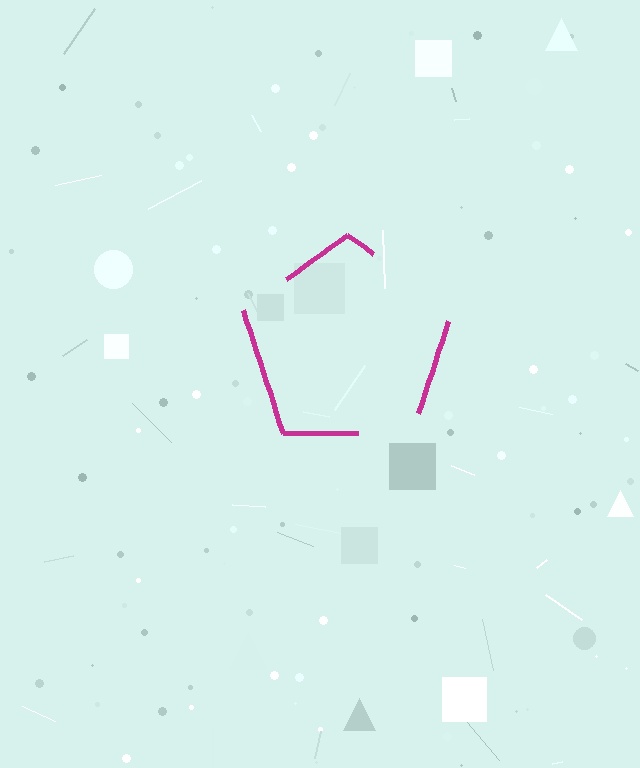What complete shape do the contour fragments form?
The contour fragments form a pentagon.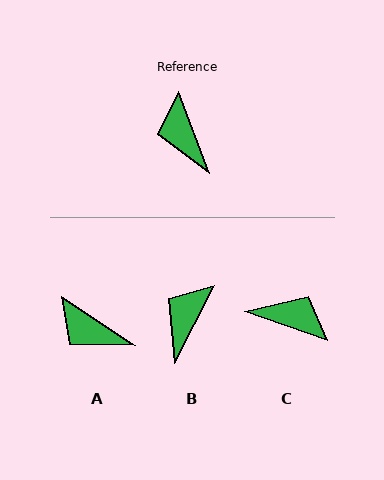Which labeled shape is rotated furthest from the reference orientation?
C, about 130 degrees away.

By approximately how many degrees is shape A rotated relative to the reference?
Approximately 36 degrees counter-clockwise.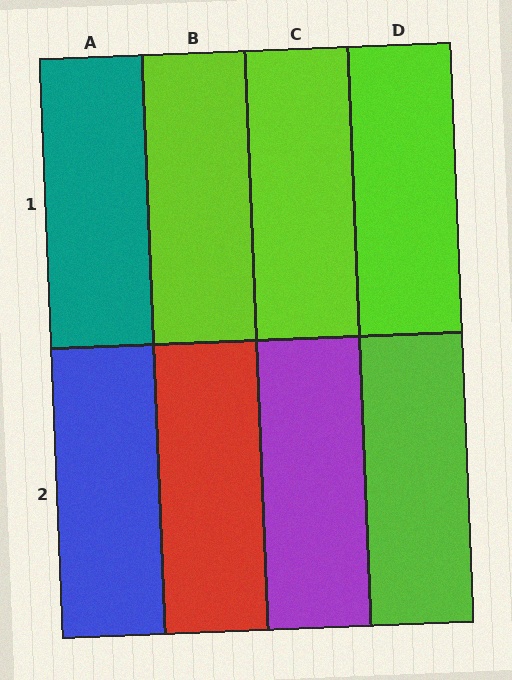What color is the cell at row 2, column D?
Lime.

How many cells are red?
1 cell is red.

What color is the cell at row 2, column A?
Blue.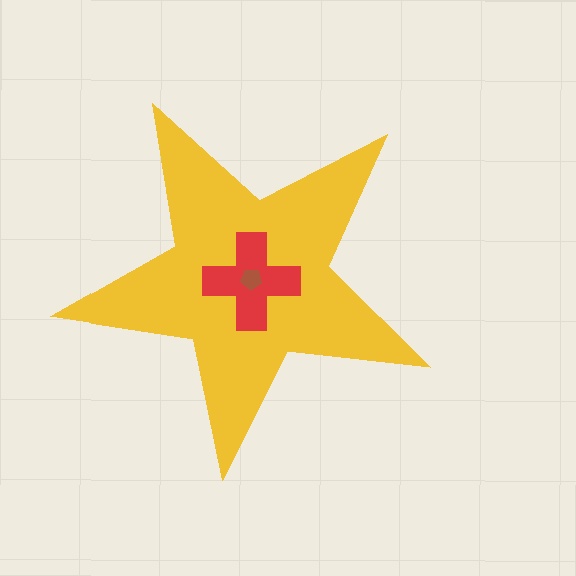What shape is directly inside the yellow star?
The red cross.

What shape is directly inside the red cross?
The brown pentagon.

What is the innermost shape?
The brown pentagon.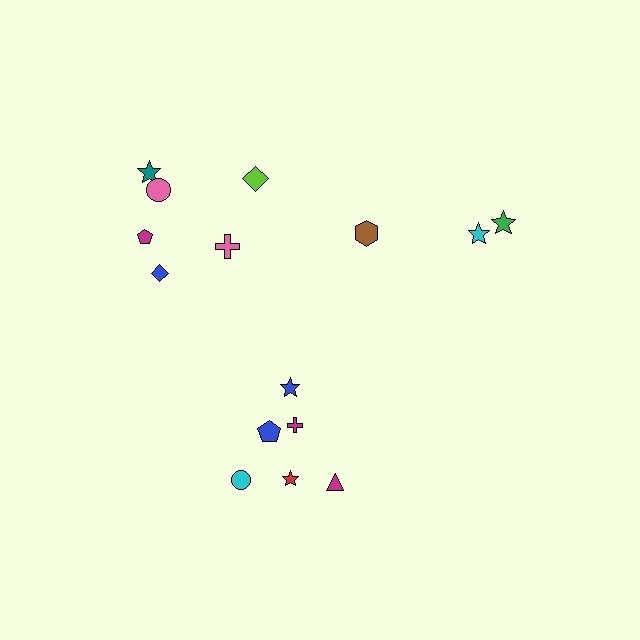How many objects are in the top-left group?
There are 6 objects.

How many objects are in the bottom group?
There are 6 objects.